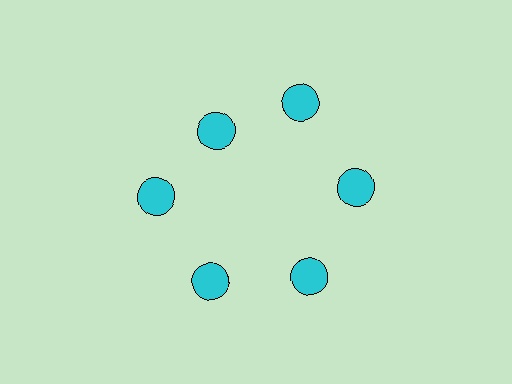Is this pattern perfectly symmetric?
No. The 6 cyan circles are arranged in a ring, but one element near the 11 o'clock position is pulled inward toward the center, breaking the 6-fold rotational symmetry.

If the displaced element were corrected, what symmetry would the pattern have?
It would have 6-fold rotational symmetry — the pattern would map onto itself every 60 degrees.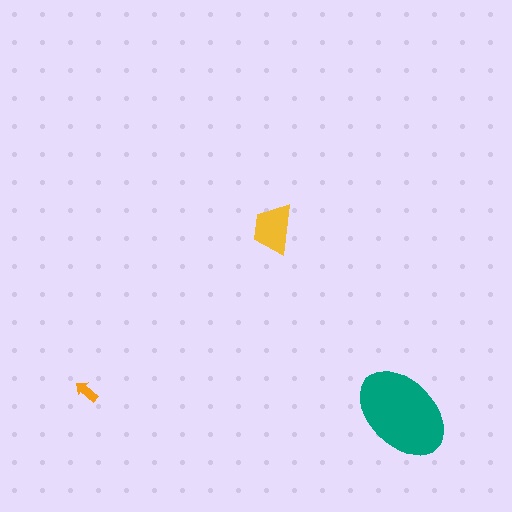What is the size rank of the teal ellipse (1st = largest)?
1st.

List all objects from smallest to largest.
The orange arrow, the yellow trapezoid, the teal ellipse.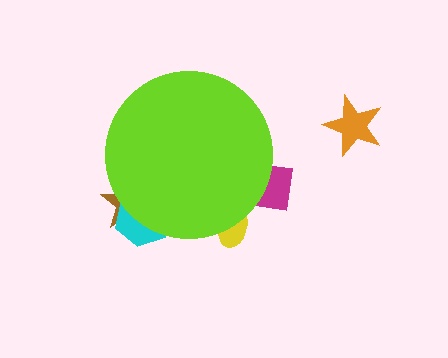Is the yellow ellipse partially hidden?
Yes, the yellow ellipse is partially hidden behind the lime circle.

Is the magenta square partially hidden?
Yes, the magenta square is partially hidden behind the lime circle.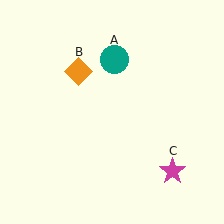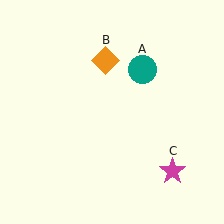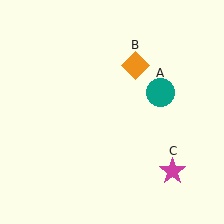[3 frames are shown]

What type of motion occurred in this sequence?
The teal circle (object A), orange diamond (object B) rotated clockwise around the center of the scene.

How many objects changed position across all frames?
2 objects changed position: teal circle (object A), orange diamond (object B).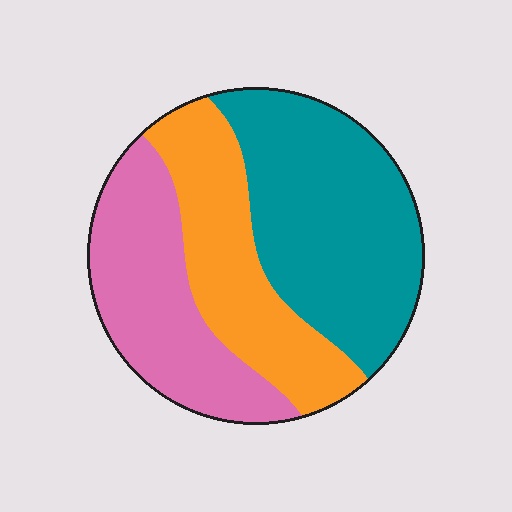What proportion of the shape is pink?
Pink takes up between a quarter and a half of the shape.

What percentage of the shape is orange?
Orange takes up about one quarter (1/4) of the shape.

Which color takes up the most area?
Teal, at roughly 40%.